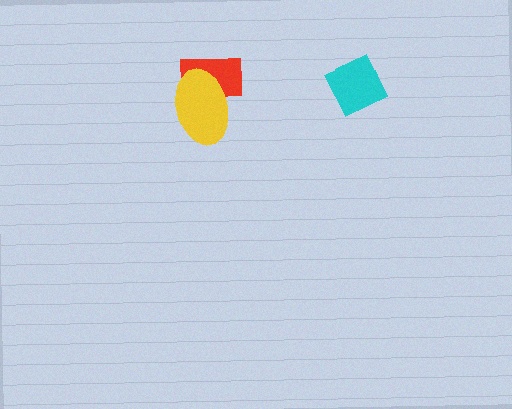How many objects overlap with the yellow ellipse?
1 object overlaps with the yellow ellipse.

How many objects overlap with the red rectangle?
1 object overlaps with the red rectangle.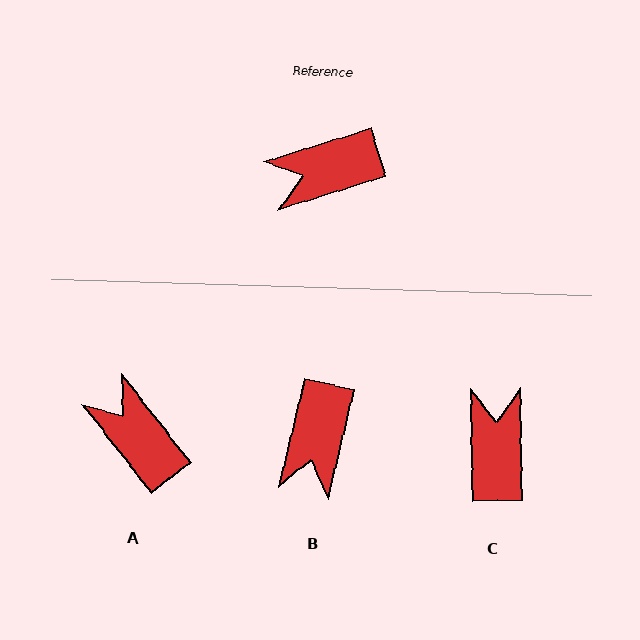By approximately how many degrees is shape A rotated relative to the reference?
Approximately 69 degrees clockwise.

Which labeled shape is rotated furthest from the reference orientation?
C, about 107 degrees away.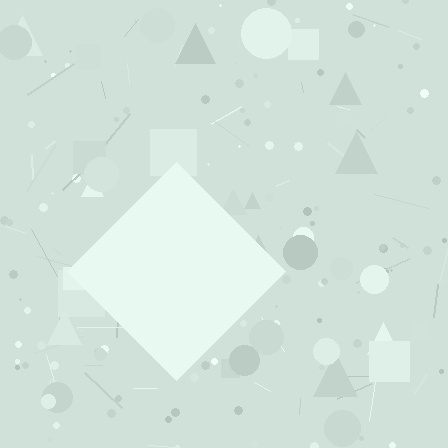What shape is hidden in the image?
A diamond is hidden in the image.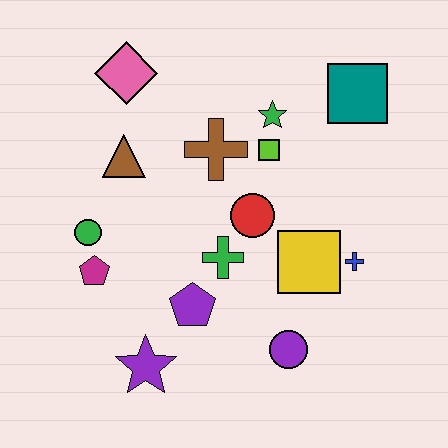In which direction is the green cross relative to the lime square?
The green cross is below the lime square.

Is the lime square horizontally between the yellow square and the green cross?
Yes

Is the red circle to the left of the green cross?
No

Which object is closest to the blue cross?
The yellow square is closest to the blue cross.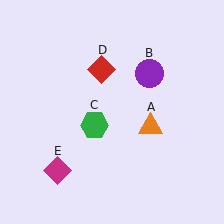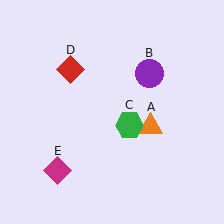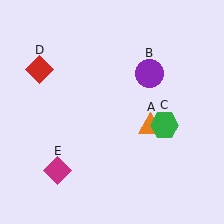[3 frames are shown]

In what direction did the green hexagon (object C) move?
The green hexagon (object C) moved right.